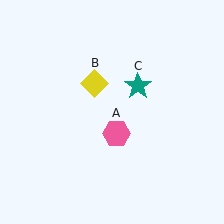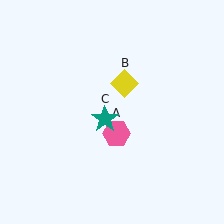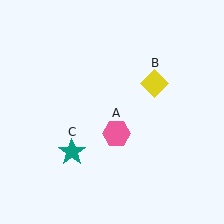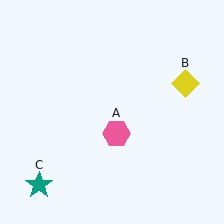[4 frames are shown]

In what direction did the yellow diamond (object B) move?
The yellow diamond (object B) moved right.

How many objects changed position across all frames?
2 objects changed position: yellow diamond (object B), teal star (object C).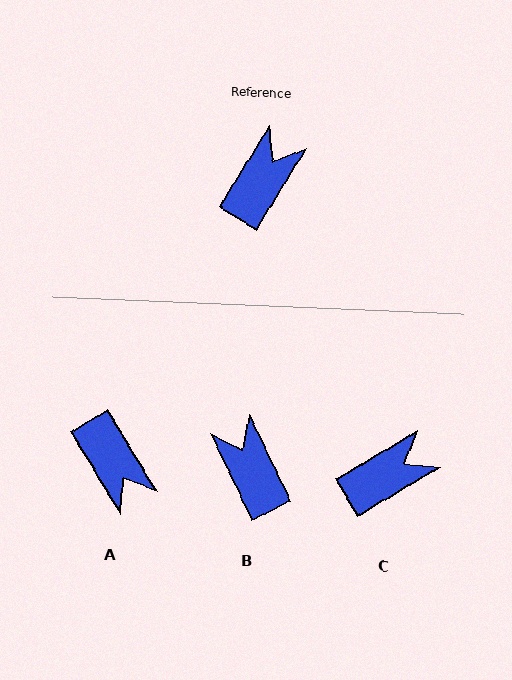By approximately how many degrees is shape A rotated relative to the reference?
Approximately 117 degrees clockwise.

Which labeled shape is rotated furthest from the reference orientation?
A, about 117 degrees away.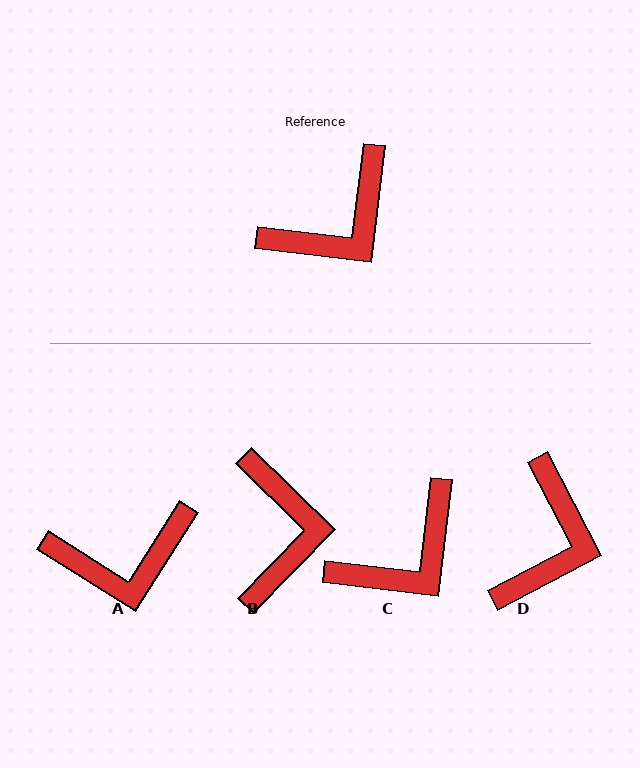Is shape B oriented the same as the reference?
No, it is off by about 53 degrees.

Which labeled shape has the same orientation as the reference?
C.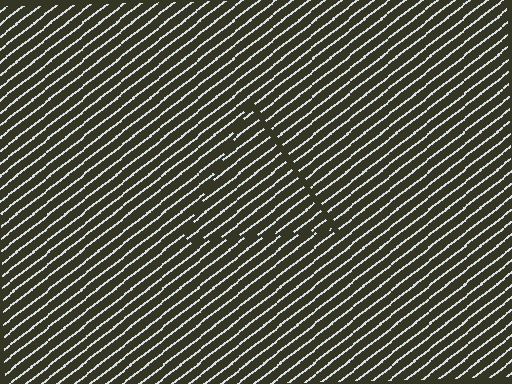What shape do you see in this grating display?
An illusory triangle. The interior of the shape contains the same grating, shifted by half a period — the contour is defined by the phase discontinuity where line-ends from the inner and outer gratings abut.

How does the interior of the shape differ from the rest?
The interior of the shape contains the same grating, shifted by half a period — the contour is defined by the phase discontinuity where line-ends from the inner and outer gratings abut.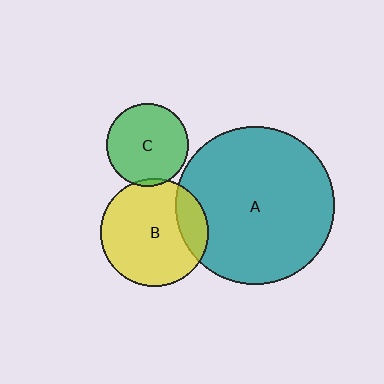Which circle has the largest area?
Circle A (teal).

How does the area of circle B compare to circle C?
Approximately 1.7 times.